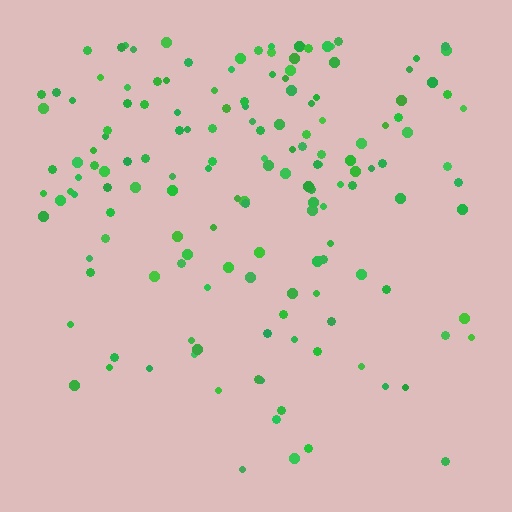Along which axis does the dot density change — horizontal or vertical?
Vertical.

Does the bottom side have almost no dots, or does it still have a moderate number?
Still a moderate number, just noticeably fewer than the top.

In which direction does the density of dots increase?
From bottom to top, with the top side densest.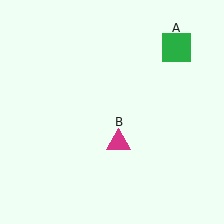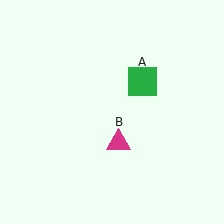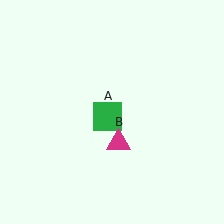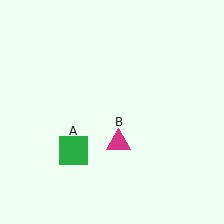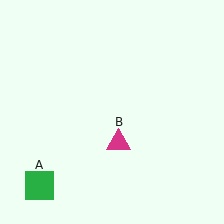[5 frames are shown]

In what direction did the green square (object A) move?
The green square (object A) moved down and to the left.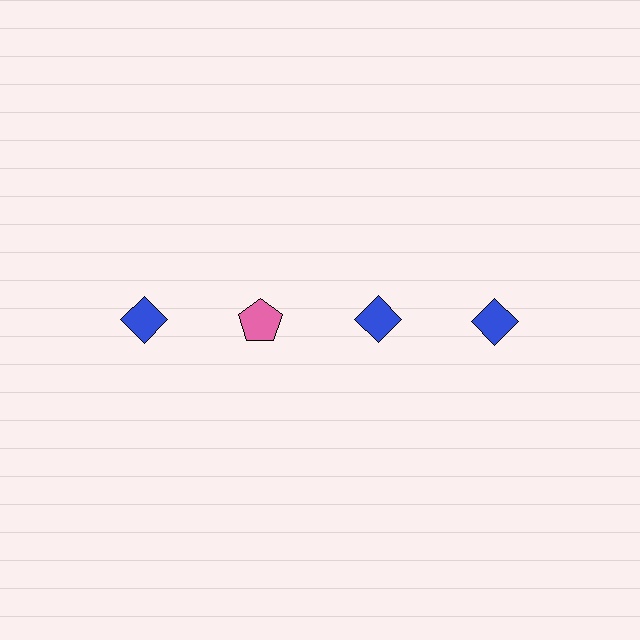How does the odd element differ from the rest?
It differs in both color (pink instead of blue) and shape (pentagon instead of diamond).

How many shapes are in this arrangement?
There are 4 shapes arranged in a grid pattern.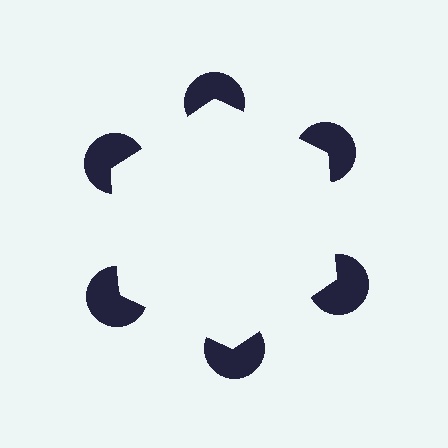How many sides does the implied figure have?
6 sides.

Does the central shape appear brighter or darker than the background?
It typically appears slightly brighter than the background, even though no actual brightness change is drawn.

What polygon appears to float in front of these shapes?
An illusory hexagon — its edges are inferred from the aligned wedge cuts in the pac-man discs, not physically drawn.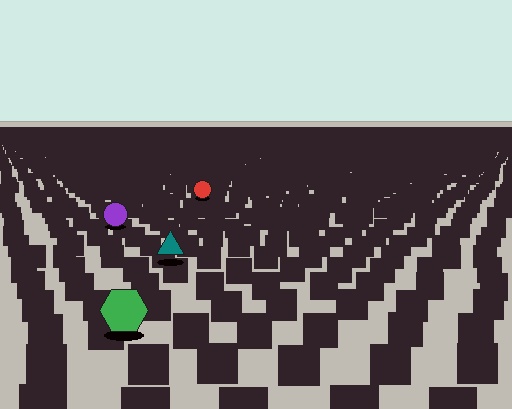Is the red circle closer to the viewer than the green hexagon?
No. The green hexagon is closer — you can tell from the texture gradient: the ground texture is coarser near it.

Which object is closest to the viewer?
The green hexagon is closest. The texture marks near it are larger and more spread out.